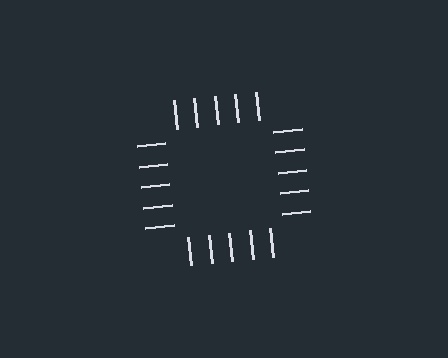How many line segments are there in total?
20 — 5 along each of the 4 edges.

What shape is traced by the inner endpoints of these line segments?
An illusory square — the line segments terminate on its edges but no continuous stroke is drawn.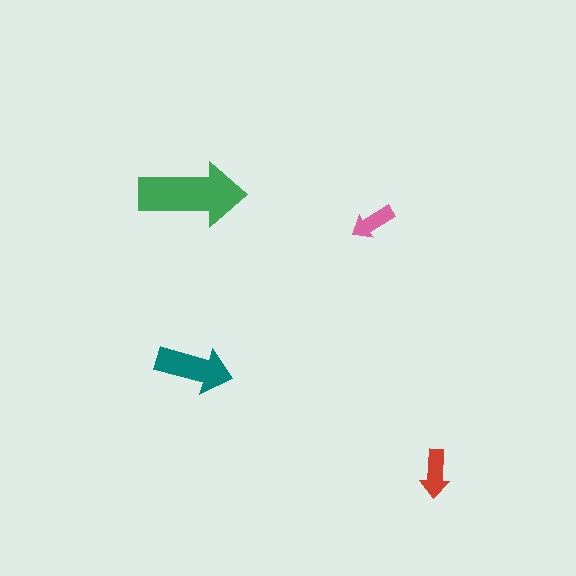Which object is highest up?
The green arrow is topmost.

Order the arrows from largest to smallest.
the green one, the teal one, the red one, the pink one.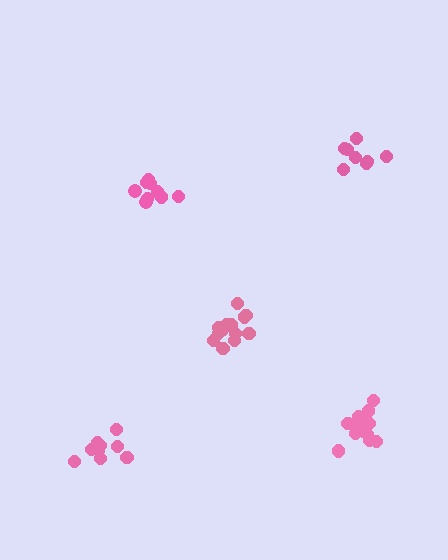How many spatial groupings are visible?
There are 5 spatial groupings.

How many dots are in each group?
Group 1: 13 dots, Group 2: 13 dots, Group 3: 10 dots, Group 4: 10 dots, Group 5: 8 dots (54 total).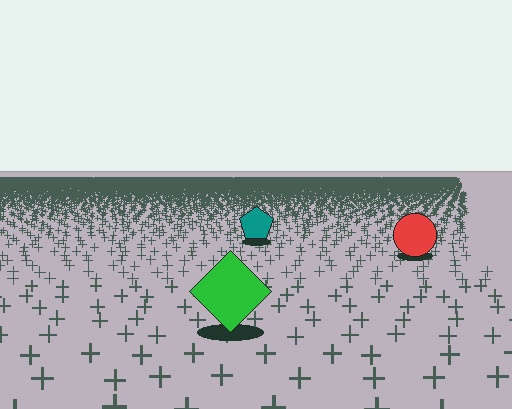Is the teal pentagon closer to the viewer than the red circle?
No. The red circle is closer — you can tell from the texture gradient: the ground texture is coarser near it.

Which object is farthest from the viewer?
The teal pentagon is farthest from the viewer. It appears smaller and the ground texture around it is denser.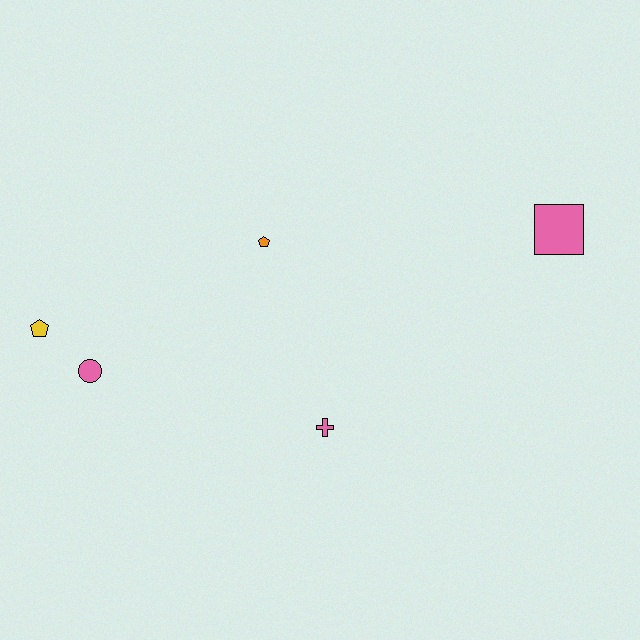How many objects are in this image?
There are 5 objects.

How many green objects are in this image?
There are no green objects.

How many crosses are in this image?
There is 1 cross.